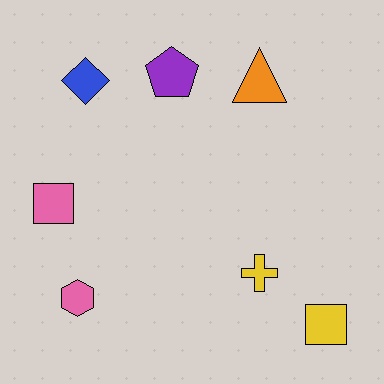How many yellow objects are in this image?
There are 2 yellow objects.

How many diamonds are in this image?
There is 1 diamond.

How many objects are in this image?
There are 7 objects.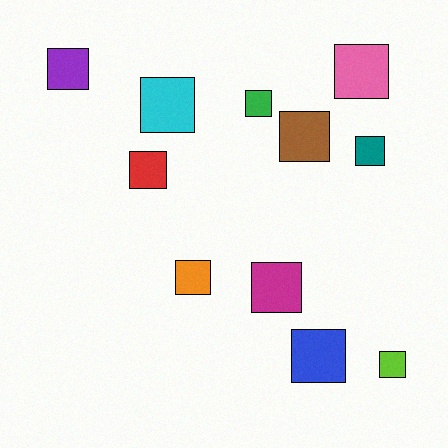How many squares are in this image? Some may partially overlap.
There are 11 squares.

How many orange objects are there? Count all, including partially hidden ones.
There is 1 orange object.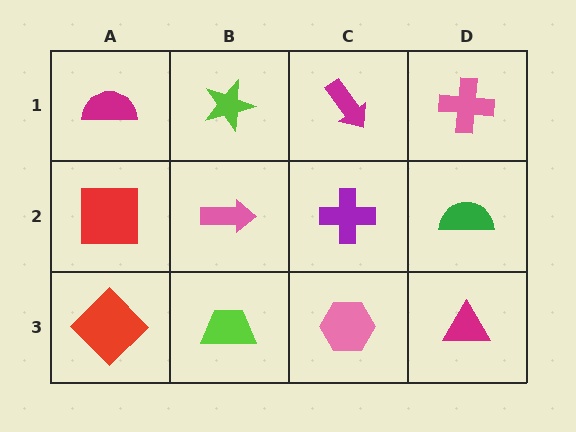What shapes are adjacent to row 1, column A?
A red square (row 2, column A), a lime star (row 1, column B).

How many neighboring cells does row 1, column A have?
2.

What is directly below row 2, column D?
A magenta triangle.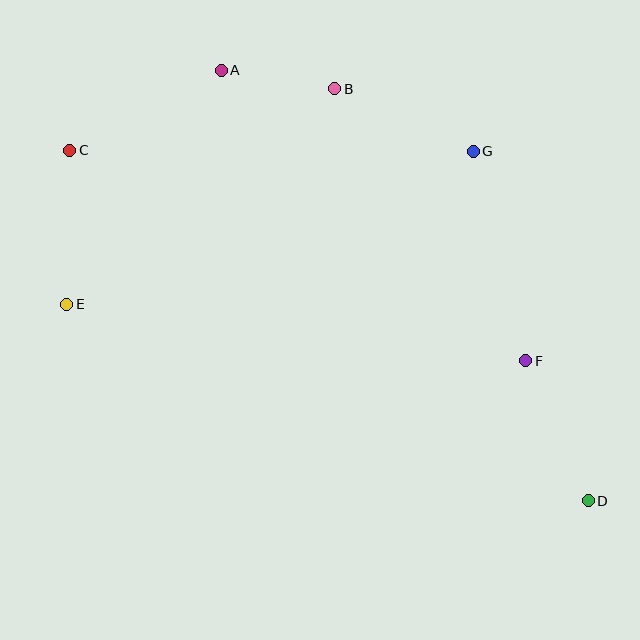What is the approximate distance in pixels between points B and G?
The distance between B and G is approximately 152 pixels.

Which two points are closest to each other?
Points A and B are closest to each other.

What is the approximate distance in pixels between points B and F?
The distance between B and F is approximately 333 pixels.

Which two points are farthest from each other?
Points C and D are farthest from each other.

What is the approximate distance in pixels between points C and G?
The distance between C and G is approximately 403 pixels.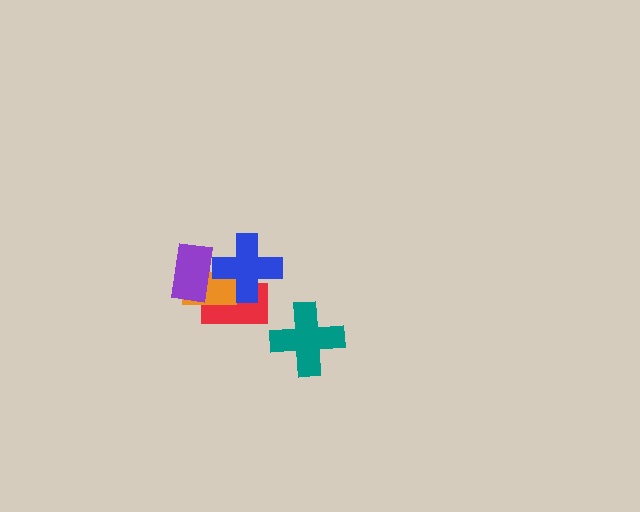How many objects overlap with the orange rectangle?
3 objects overlap with the orange rectangle.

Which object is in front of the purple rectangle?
The blue cross is in front of the purple rectangle.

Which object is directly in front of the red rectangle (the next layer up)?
The orange rectangle is directly in front of the red rectangle.